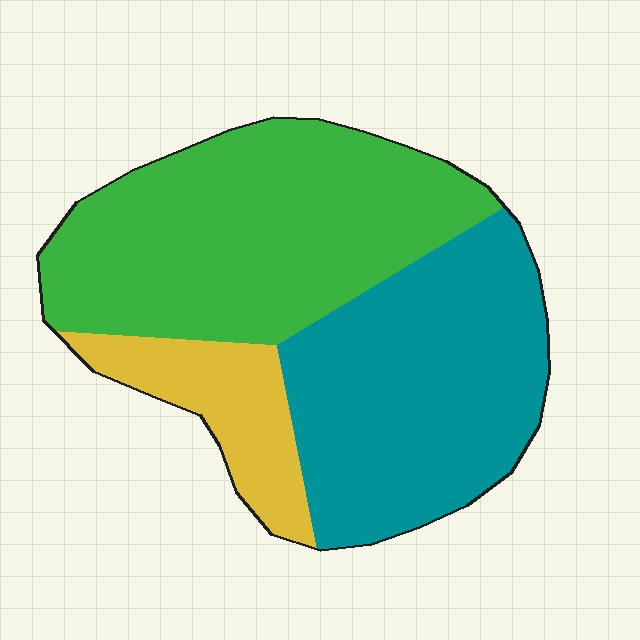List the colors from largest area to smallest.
From largest to smallest: green, teal, yellow.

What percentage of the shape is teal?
Teal covers 40% of the shape.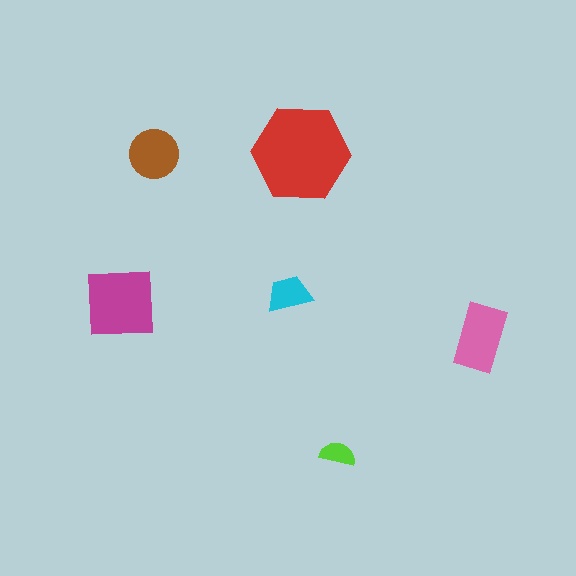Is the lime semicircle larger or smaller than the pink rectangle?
Smaller.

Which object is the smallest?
The lime semicircle.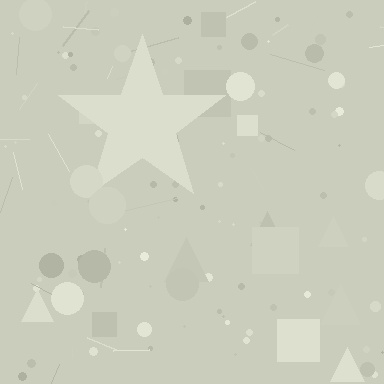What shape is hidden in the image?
A star is hidden in the image.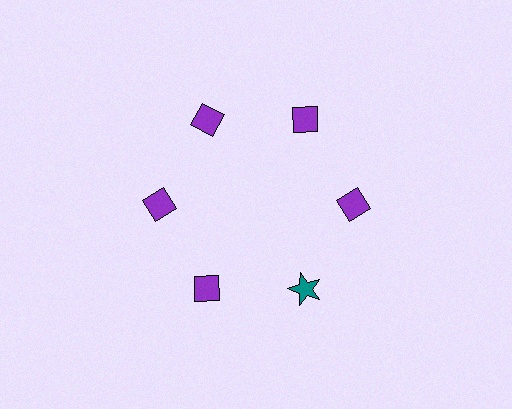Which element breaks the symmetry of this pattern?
The teal star at roughly the 5 o'clock position breaks the symmetry. All other shapes are purple diamonds.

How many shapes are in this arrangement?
There are 6 shapes arranged in a ring pattern.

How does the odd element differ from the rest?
It differs in both color (teal instead of purple) and shape (star instead of diamond).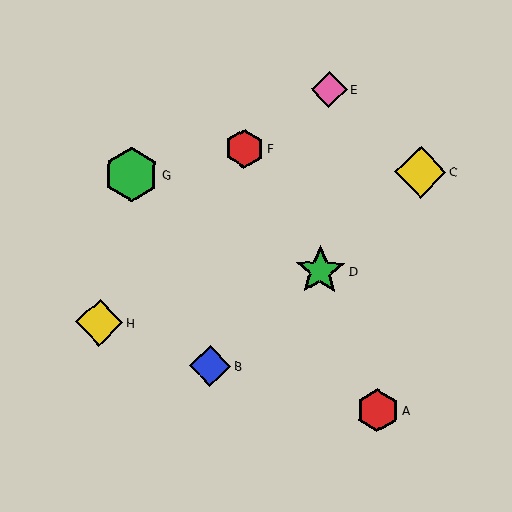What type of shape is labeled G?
Shape G is a green hexagon.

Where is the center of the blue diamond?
The center of the blue diamond is at (210, 366).